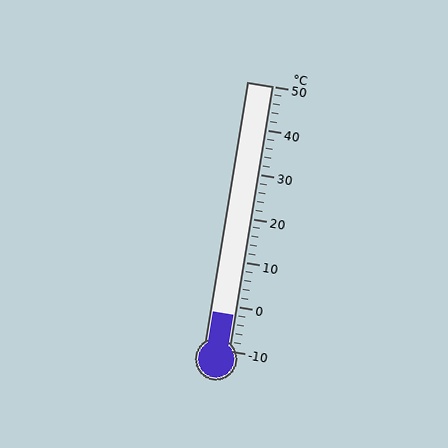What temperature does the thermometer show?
The thermometer shows approximately -2°C.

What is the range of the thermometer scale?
The thermometer scale ranges from -10°C to 50°C.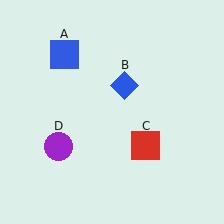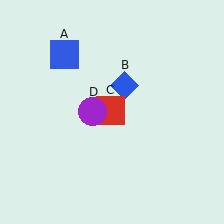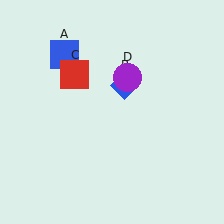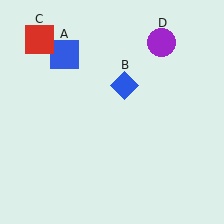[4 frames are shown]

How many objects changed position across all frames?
2 objects changed position: red square (object C), purple circle (object D).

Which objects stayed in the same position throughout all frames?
Blue square (object A) and blue diamond (object B) remained stationary.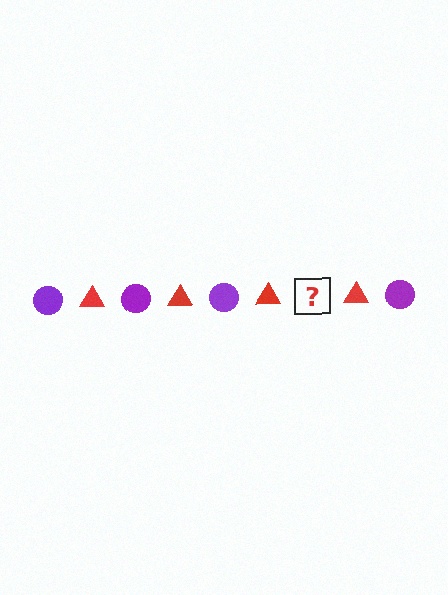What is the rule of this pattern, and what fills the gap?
The rule is that the pattern alternates between purple circle and red triangle. The gap should be filled with a purple circle.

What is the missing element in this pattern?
The missing element is a purple circle.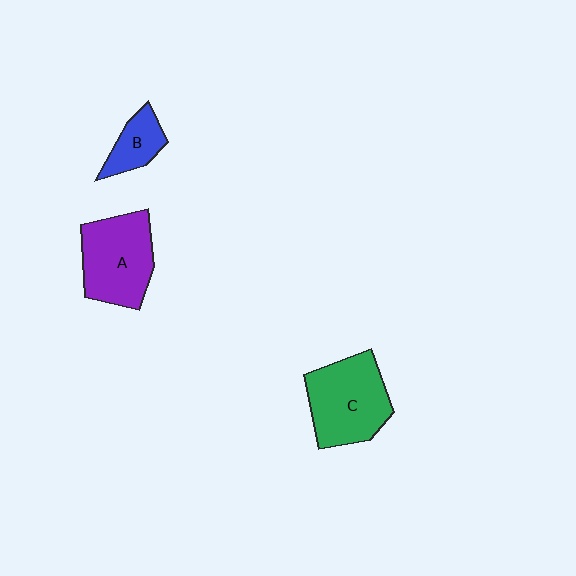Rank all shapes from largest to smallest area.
From largest to smallest: C (green), A (purple), B (blue).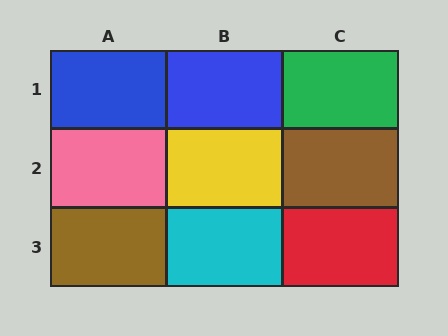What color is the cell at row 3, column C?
Red.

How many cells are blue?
2 cells are blue.